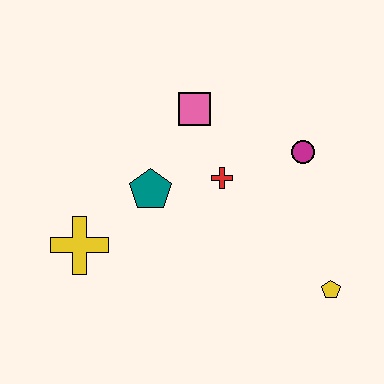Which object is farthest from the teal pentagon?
The yellow pentagon is farthest from the teal pentagon.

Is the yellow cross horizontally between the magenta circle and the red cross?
No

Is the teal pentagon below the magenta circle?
Yes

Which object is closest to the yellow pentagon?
The magenta circle is closest to the yellow pentagon.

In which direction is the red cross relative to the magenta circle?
The red cross is to the left of the magenta circle.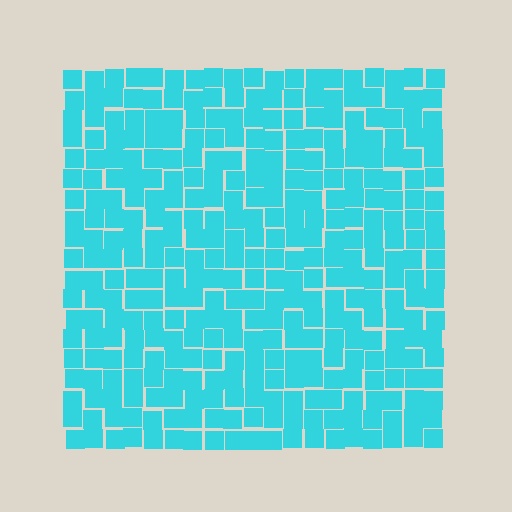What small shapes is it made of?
It is made of small squares.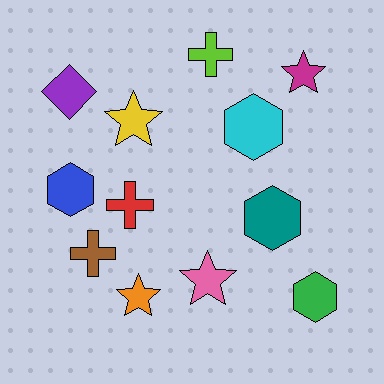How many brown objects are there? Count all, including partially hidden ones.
There is 1 brown object.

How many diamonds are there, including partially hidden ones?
There is 1 diamond.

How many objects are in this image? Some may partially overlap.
There are 12 objects.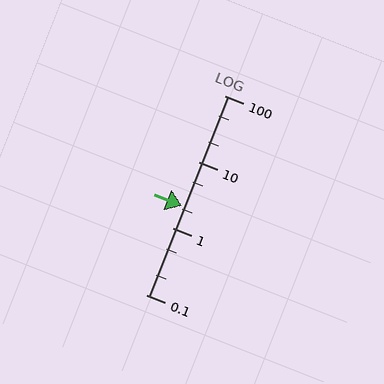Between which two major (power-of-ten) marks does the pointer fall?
The pointer is between 1 and 10.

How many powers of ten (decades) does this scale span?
The scale spans 3 decades, from 0.1 to 100.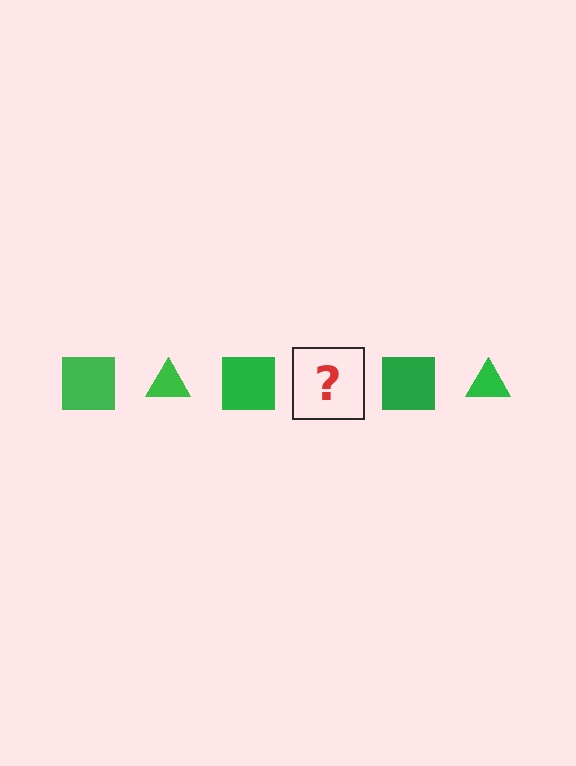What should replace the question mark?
The question mark should be replaced with a green triangle.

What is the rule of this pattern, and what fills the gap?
The rule is that the pattern cycles through square, triangle shapes in green. The gap should be filled with a green triangle.